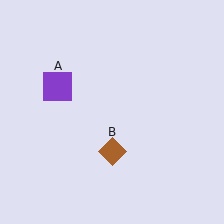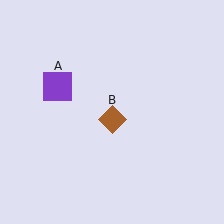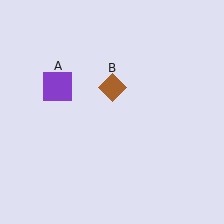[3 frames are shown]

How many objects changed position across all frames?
1 object changed position: brown diamond (object B).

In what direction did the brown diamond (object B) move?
The brown diamond (object B) moved up.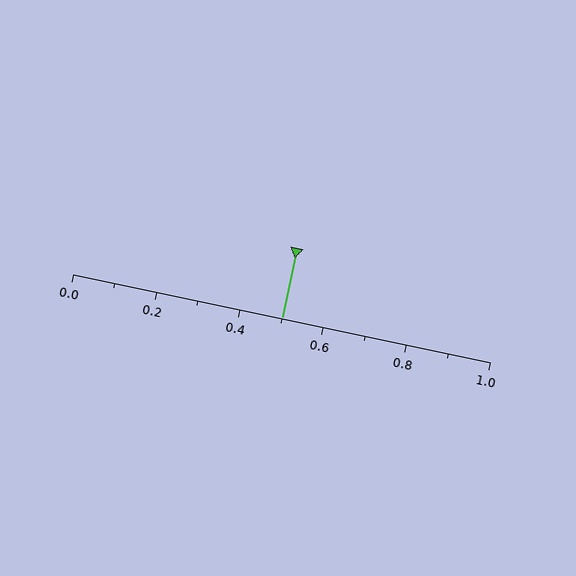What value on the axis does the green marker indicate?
The marker indicates approximately 0.5.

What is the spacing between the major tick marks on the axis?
The major ticks are spaced 0.2 apart.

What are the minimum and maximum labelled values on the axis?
The axis runs from 0.0 to 1.0.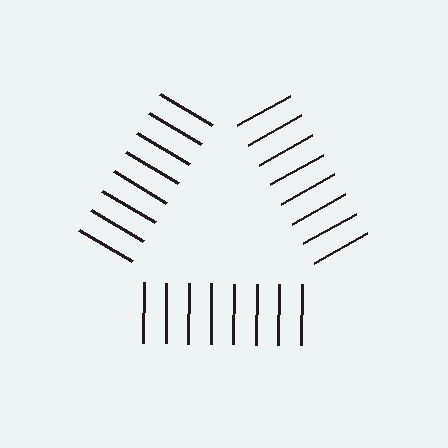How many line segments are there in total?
24 — 8 along each of the 3 edges.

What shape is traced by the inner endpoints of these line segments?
An illusory triangle — the line segments terminate on its edges but no continuous stroke is drawn.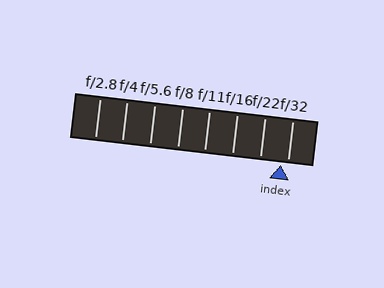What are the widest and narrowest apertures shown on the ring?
The widest aperture shown is f/2.8 and the narrowest is f/32.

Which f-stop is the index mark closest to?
The index mark is closest to f/32.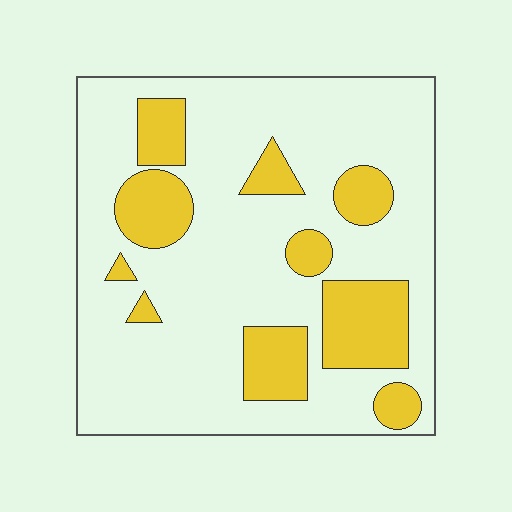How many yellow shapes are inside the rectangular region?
10.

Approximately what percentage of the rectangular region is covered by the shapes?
Approximately 25%.